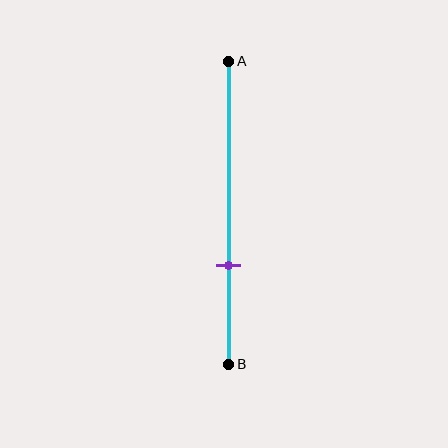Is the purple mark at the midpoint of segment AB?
No, the mark is at about 70% from A, not at the 50% midpoint.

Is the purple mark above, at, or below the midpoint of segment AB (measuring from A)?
The purple mark is below the midpoint of segment AB.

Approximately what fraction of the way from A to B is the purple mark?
The purple mark is approximately 70% of the way from A to B.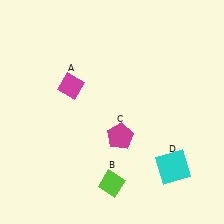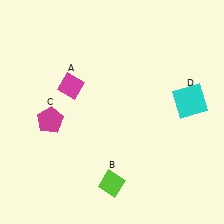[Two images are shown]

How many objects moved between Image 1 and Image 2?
2 objects moved between the two images.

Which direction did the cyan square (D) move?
The cyan square (D) moved up.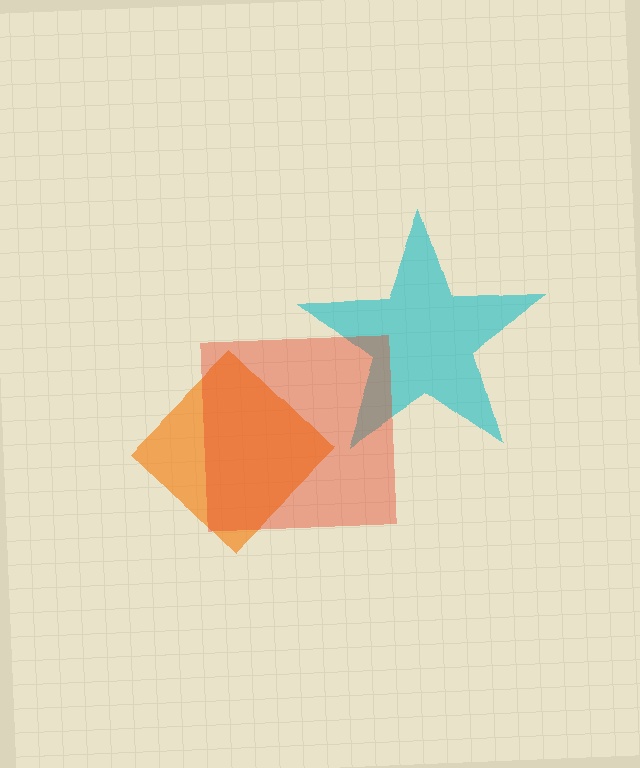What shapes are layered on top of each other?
The layered shapes are: a cyan star, an orange diamond, a red square.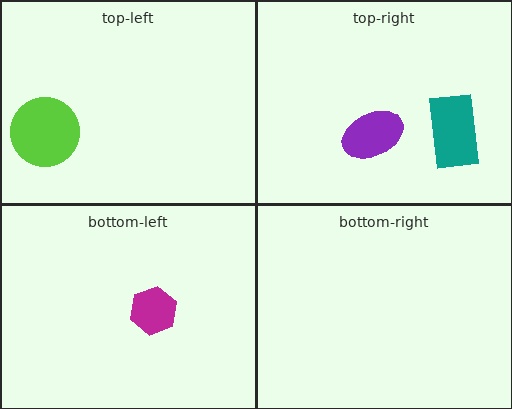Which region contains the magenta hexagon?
The bottom-left region.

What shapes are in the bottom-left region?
The magenta hexagon.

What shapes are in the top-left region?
The lime circle.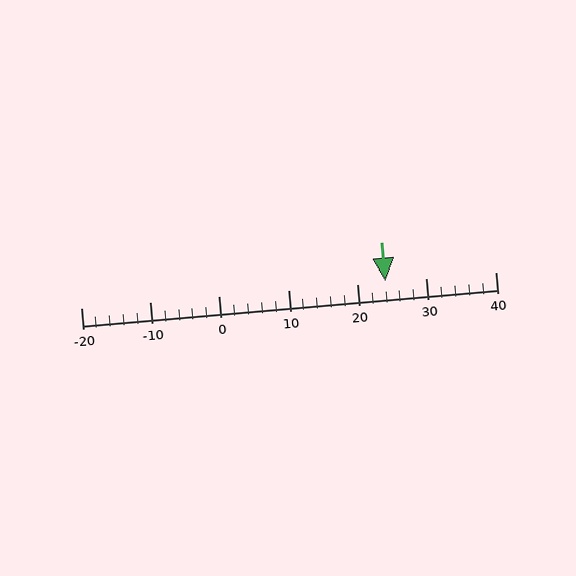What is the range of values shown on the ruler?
The ruler shows values from -20 to 40.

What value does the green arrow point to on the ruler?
The green arrow points to approximately 24.